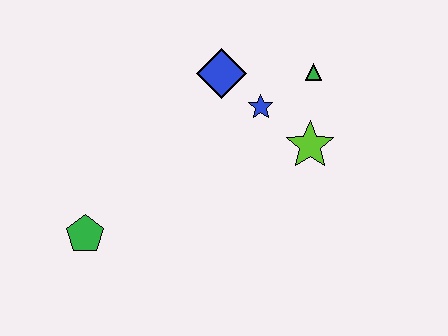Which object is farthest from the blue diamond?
The green pentagon is farthest from the blue diamond.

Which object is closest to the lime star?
The blue star is closest to the lime star.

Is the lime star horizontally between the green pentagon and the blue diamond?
No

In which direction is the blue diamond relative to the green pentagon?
The blue diamond is above the green pentagon.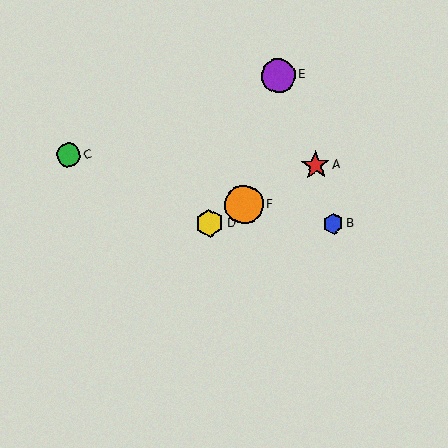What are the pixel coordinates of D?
Object D is at (210, 224).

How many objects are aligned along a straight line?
3 objects (A, D, F) are aligned along a straight line.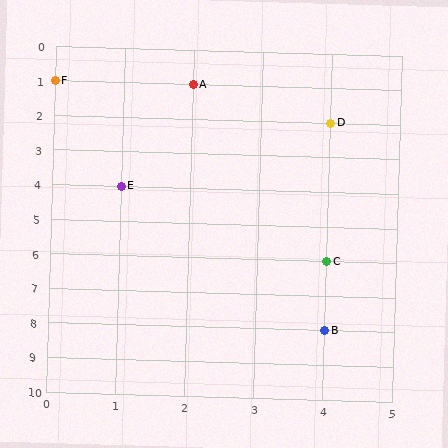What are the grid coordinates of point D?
Point D is at grid coordinates (4, 2).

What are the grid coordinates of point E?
Point E is at grid coordinates (1, 4).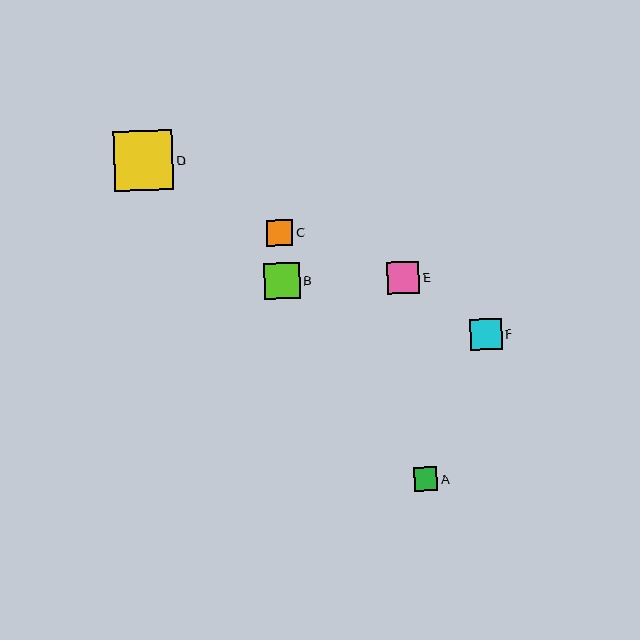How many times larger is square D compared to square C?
Square D is approximately 2.3 times the size of square C.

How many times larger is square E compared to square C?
Square E is approximately 1.2 times the size of square C.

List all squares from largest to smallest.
From largest to smallest: D, B, E, F, C, A.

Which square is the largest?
Square D is the largest with a size of approximately 59 pixels.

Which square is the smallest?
Square A is the smallest with a size of approximately 24 pixels.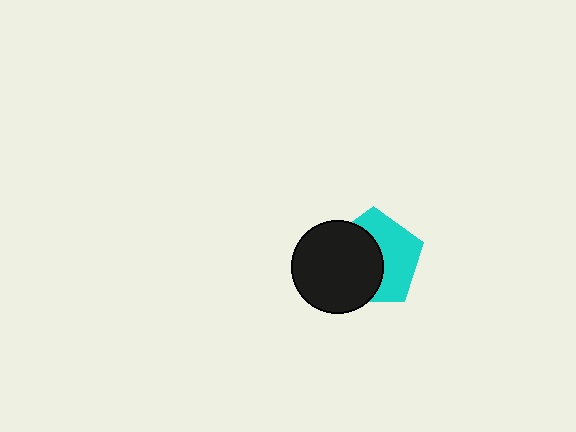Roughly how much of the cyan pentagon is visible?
About half of it is visible (roughly 49%).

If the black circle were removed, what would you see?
You would see the complete cyan pentagon.